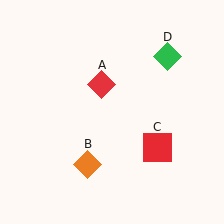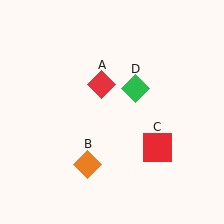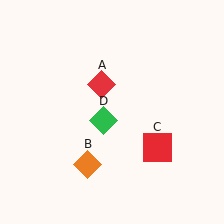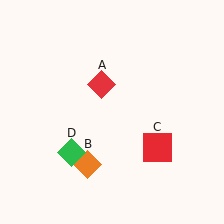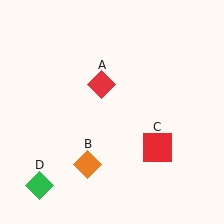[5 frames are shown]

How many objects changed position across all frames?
1 object changed position: green diamond (object D).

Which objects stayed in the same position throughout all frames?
Red diamond (object A) and orange diamond (object B) and red square (object C) remained stationary.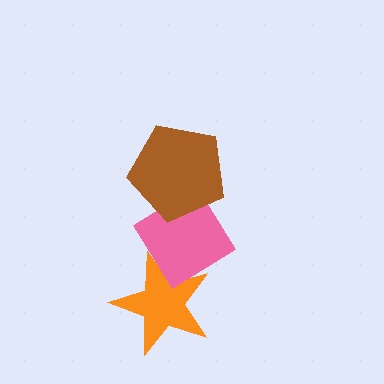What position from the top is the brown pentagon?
The brown pentagon is 1st from the top.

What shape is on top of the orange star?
The pink diamond is on top of the orange star.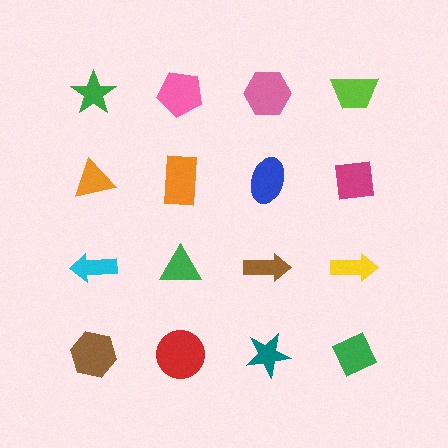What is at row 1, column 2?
A pink pentagon.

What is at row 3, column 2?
A green triangle.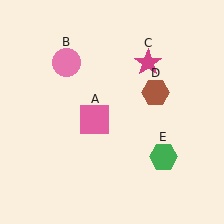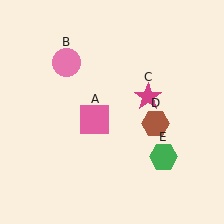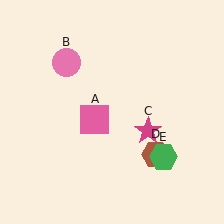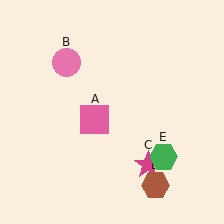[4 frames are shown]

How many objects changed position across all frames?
2 objects changed position: magenta star (object C), brown hexagon (object D).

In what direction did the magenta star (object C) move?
The magenta star (object C) moved down.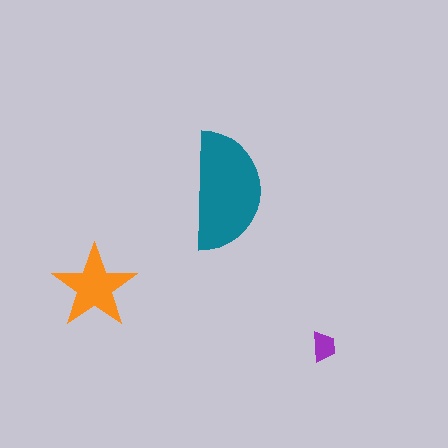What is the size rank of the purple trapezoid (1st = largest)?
3rd.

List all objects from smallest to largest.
The purple trapezoid, the orange star, the teal semicircle.